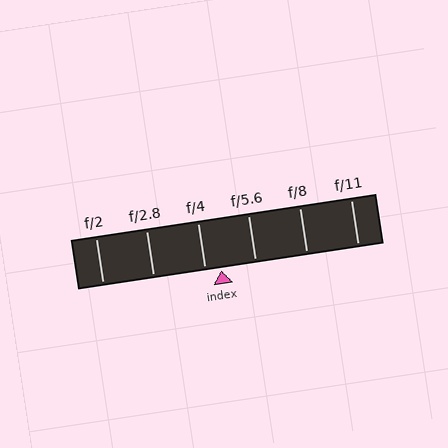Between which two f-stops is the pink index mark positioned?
The index mark is between f/4 and f/5.6.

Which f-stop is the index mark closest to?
The index mark is closest to f/4.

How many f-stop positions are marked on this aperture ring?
There are 6 f-stop positions marked.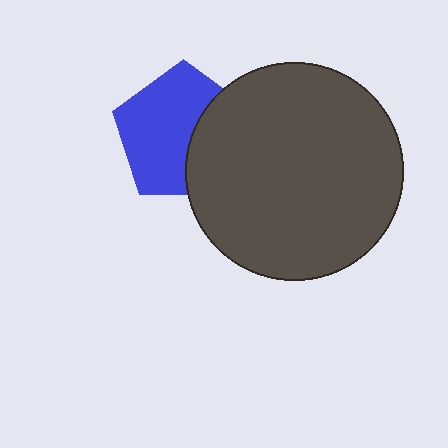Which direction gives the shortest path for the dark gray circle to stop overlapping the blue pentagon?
Moving right gives the shortest separation.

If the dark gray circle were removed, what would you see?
You would see the complete blue pentagon.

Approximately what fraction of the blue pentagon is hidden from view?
Roughly 37% of the blue pentagon is hidden behind the dark gray circle.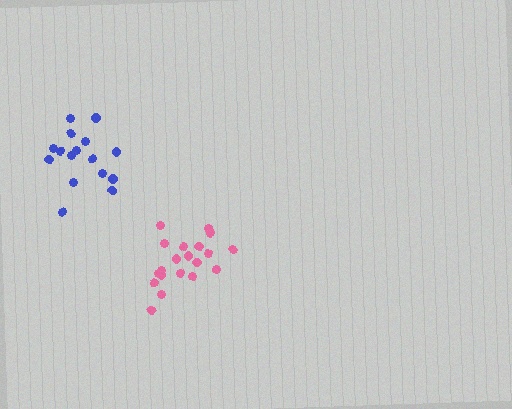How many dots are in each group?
Group 1: 17 dots, Group 2: 20 dots (37 total).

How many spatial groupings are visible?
There are 2 spatial groupings.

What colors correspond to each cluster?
The clusters are colored: blue, pink.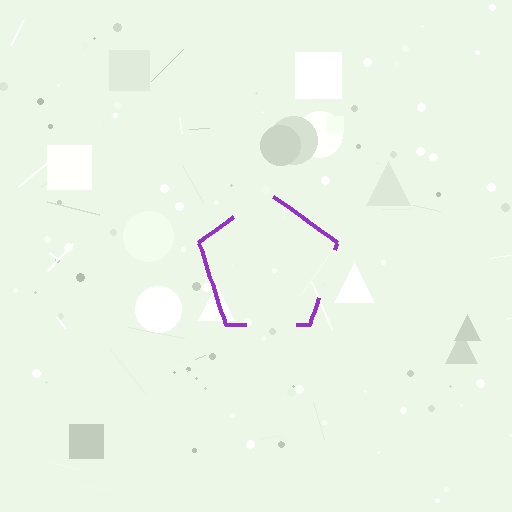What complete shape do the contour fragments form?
The contour fragments form a pentagon.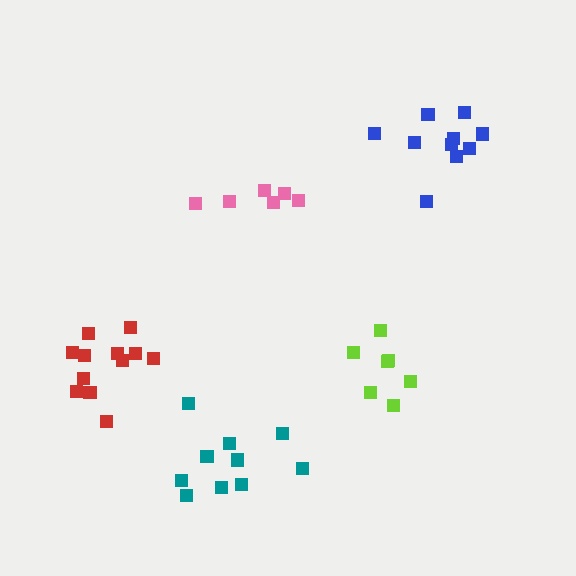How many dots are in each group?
Group 1: 12 dots, Group 2: 7 dots, Group 3: 11 dots, Group 4: 6 dots, Group 5: 10 dots (46 total).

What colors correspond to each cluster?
The clusters are colored: red, lime, blue, pink, teal.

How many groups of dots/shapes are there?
There are 5 groups.